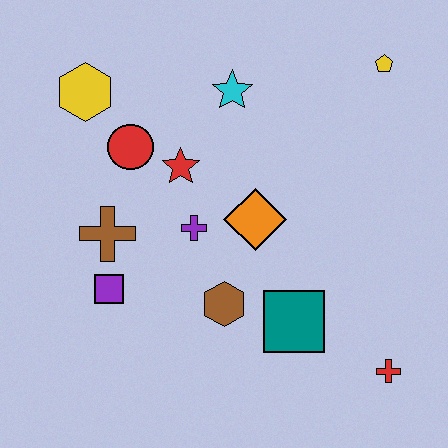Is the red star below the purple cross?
No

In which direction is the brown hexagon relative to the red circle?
The brown hexagon is below the red circle.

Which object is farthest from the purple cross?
The yellow pentagon is farthest from the purple cross.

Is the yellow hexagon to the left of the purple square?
Yes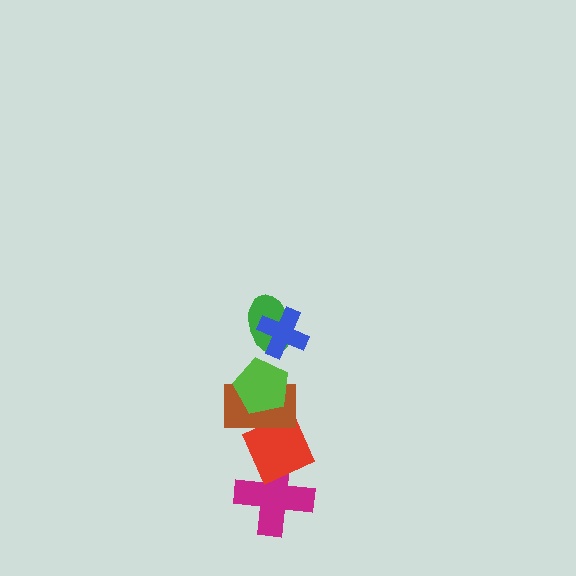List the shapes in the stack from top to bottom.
From top to bottom: the blue cross, the green ellipse, the lime pentagon, the brown rectangle, the red diamond, the magenta cross.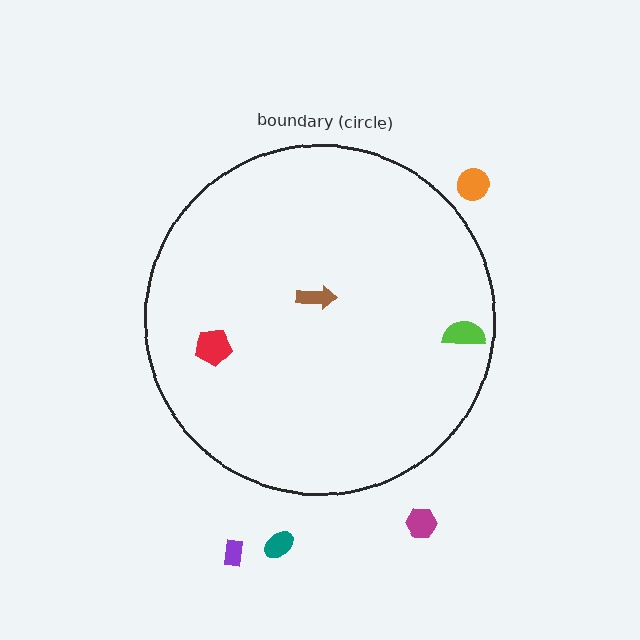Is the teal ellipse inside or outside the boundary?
Outside.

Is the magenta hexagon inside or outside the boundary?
Outside.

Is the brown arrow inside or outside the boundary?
Inside.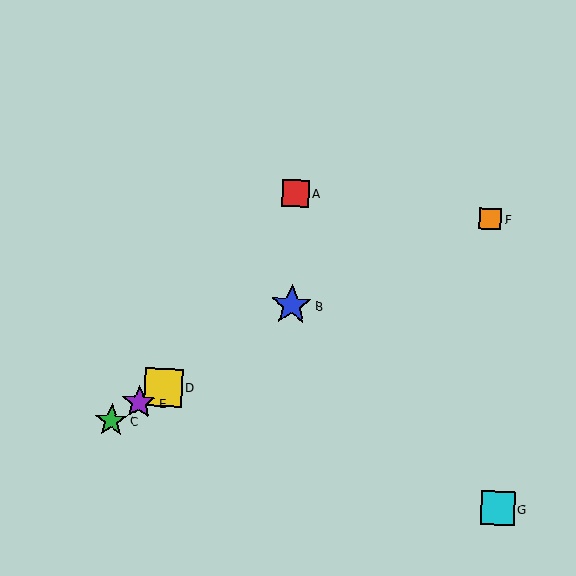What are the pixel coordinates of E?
Object E is at (139, 403).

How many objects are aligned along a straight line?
4 objects (B, C, D, E) are aligned along a straight line.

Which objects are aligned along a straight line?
Objects B, C, D, E are aligned along a straight line.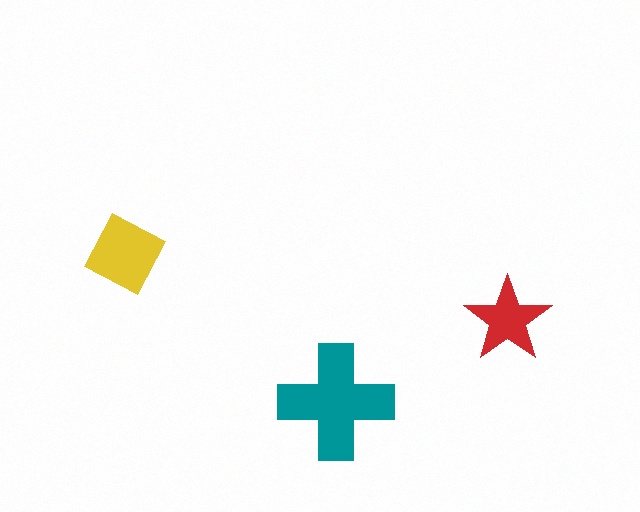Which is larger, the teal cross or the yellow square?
The teal cross.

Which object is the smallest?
The red star.